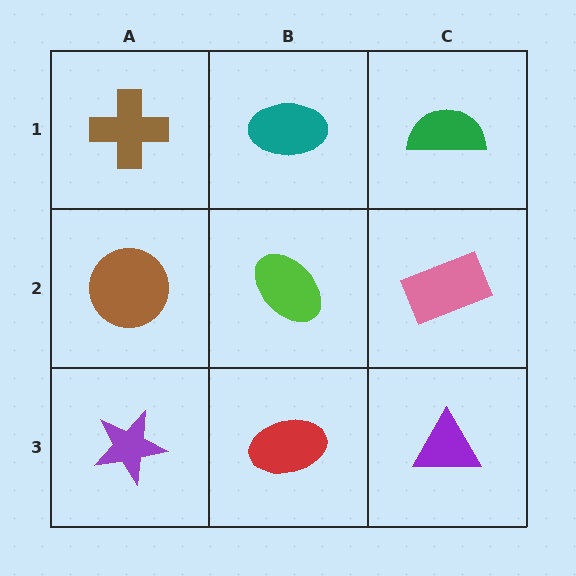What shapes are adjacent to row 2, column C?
A green semicircle (row 1, column C), a purple triangle (row 3, column C), a lime ellipse (row 2, column B).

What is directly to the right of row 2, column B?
A pink rectangle.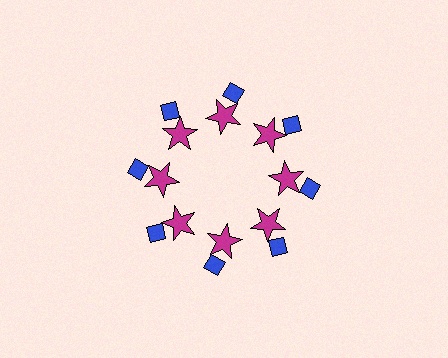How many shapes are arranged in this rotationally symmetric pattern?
There are 16 shapes, arranged in 8 groups of 2.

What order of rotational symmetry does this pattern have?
This pattern has 8-fold rotational symmetry.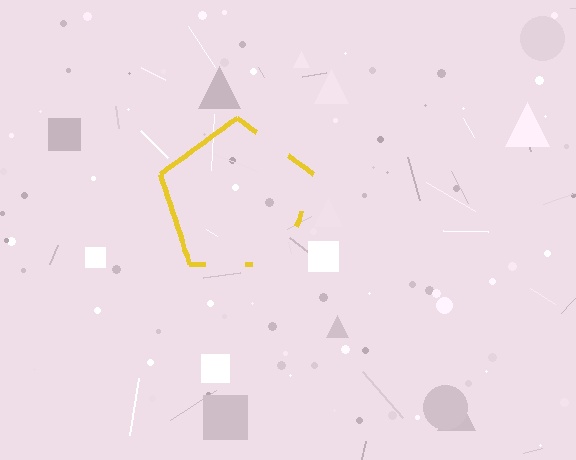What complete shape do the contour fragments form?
The contour fragments form a pentagon.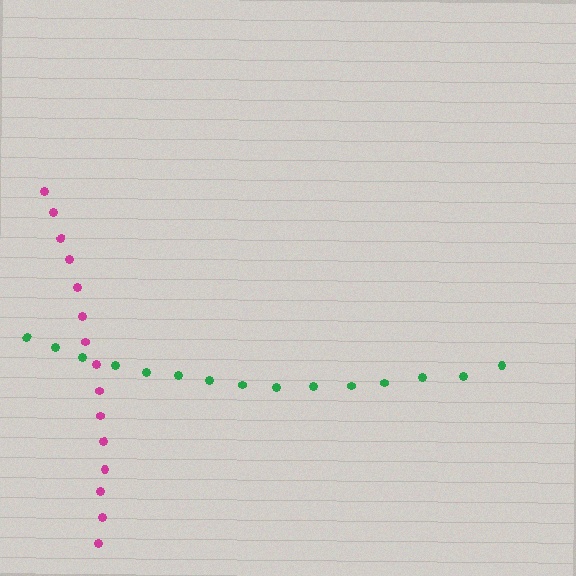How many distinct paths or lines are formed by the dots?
There are 2 distinct paths.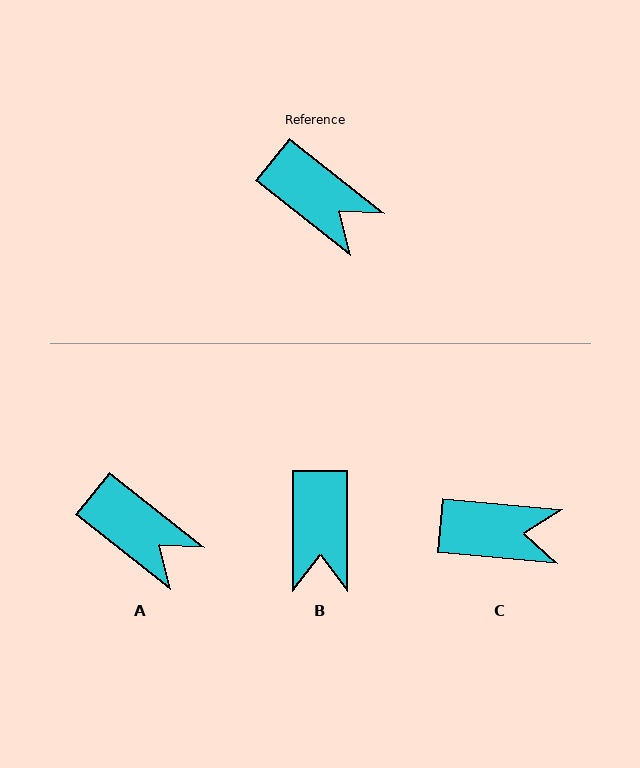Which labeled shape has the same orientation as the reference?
A.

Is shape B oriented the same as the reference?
No, it is off by about 52 degrees.